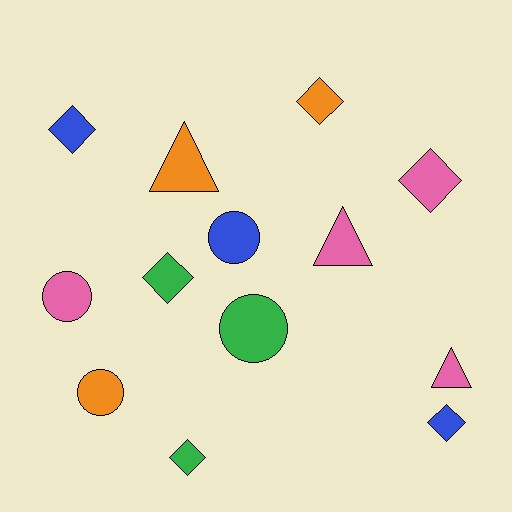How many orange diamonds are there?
There is 1 orange diamond.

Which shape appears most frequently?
Diamond, with 6 objects.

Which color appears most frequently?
Pink, with 4 objects.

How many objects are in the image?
There are 13 objects.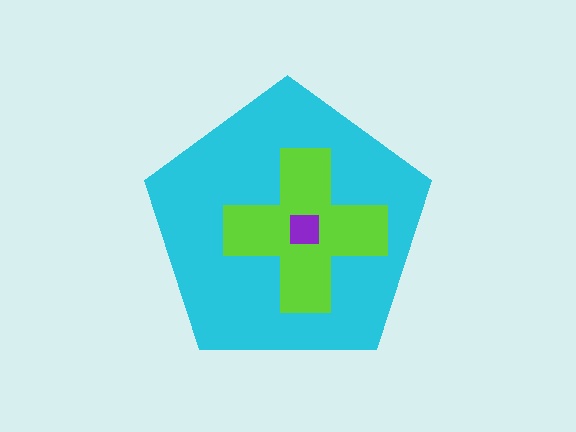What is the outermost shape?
The cyan pentagon.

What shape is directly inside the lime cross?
The purple square.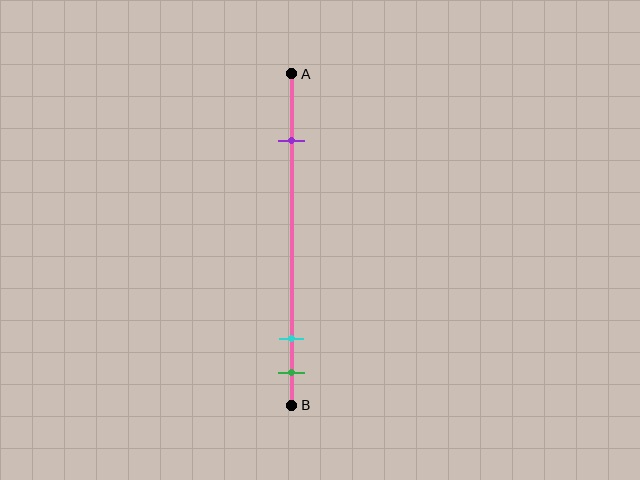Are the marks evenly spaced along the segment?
No, the marks are not evenly spaced.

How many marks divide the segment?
There are 3 marks dividing the segment.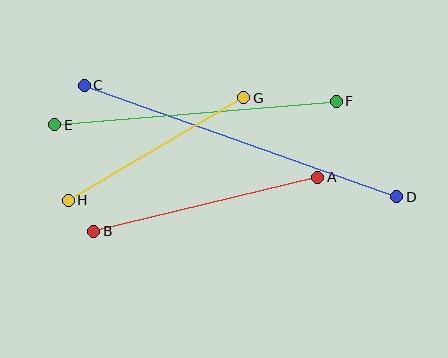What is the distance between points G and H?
The distance is approximately 203 pixels.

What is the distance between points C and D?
The distance is approximately 332 pixels.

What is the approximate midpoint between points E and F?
The midpoint is at approximately (195, 113) pixels.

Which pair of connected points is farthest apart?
Points C and D are farthest apart.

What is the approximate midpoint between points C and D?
The midpoint is at approximately (240, 141) pixels.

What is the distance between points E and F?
The distance is approximately 283 pixels.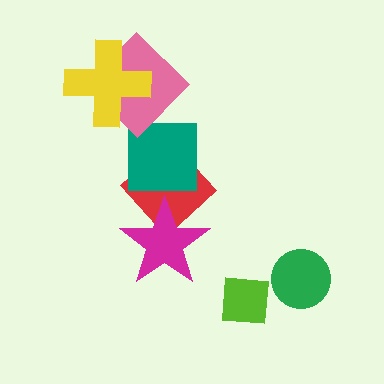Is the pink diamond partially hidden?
Yes, it is partially covered by another shape.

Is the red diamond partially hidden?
Yes, it is partially covered by another shape.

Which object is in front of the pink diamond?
The yellow cross is in front of the pink diamond.